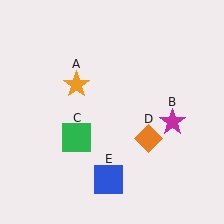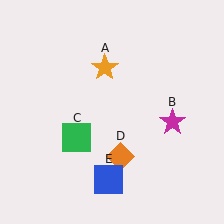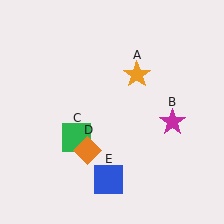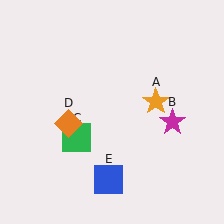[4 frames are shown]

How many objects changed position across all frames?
2 objects changed position: orange star (object A), orange diamond (object D).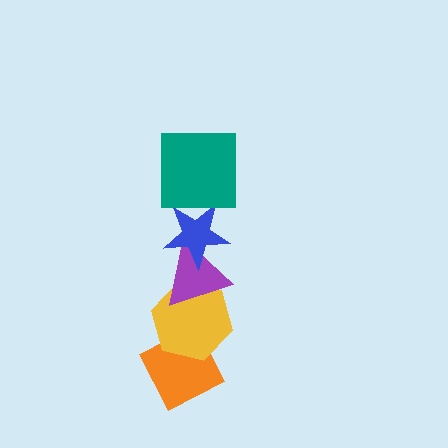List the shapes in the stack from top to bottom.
From top to bottom: the teal square, the blue star, the purple triangle, the yellow hexagon, the orange diamond.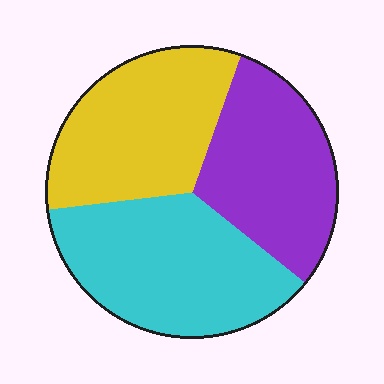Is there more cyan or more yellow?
Cyan.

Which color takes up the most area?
Cyan, at roughly 35%.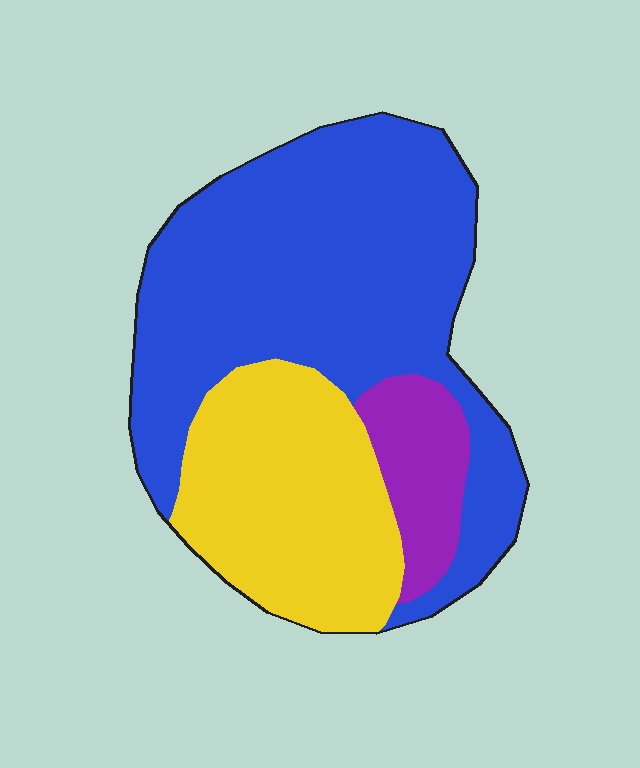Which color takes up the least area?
Purple, at roughly 10%.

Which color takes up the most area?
Blue, at roughly 60%.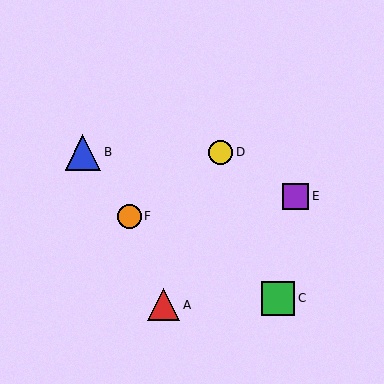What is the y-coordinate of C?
Object C is at y≈298.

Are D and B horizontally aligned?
Yes, both are at y≈152.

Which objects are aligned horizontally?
Objects B, D are aligned horizontally.